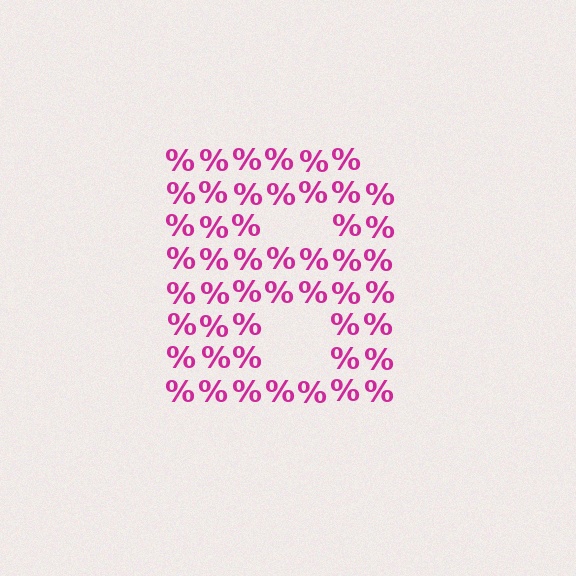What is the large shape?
The large shape is the letter B.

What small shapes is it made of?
It is made of small percent signs.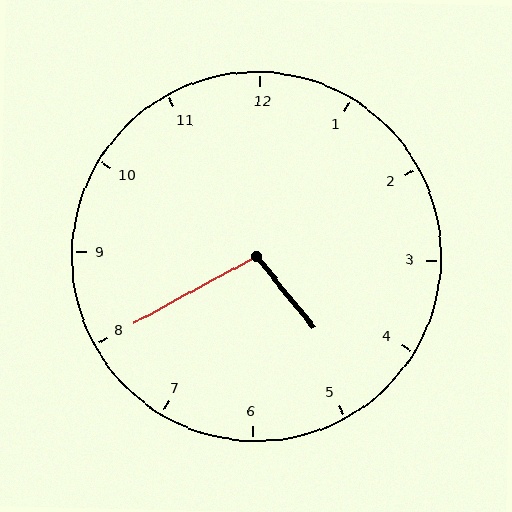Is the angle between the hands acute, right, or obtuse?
It is obtuse.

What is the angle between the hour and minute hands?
Approximately 100 degrees.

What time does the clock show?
4:40.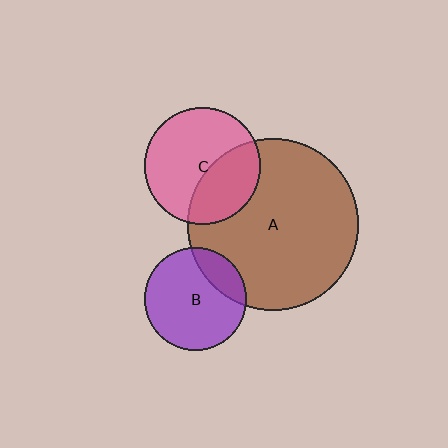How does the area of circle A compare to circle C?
Approximately 2.2 times.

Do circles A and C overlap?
Yes.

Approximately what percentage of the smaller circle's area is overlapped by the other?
Approximately 35%.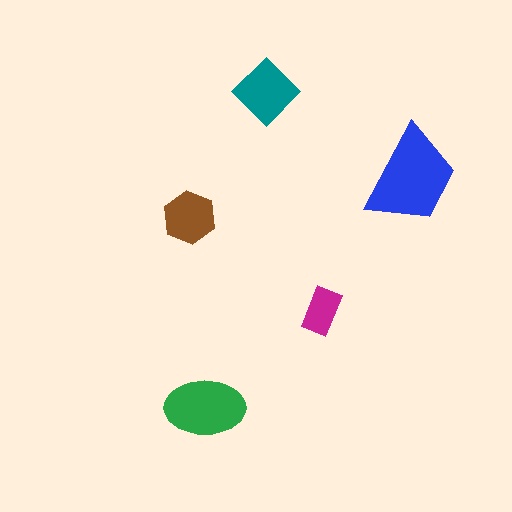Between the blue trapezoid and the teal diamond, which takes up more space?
The blue trapezoid.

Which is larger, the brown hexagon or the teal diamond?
The teal diamond.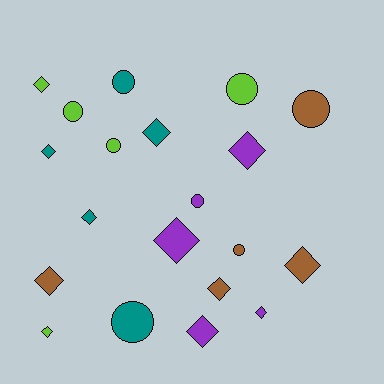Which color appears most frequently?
Lime, with 5 objects.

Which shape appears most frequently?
Diamond, with 12 objects.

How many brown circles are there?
There are 2 brown circles.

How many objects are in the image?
There are 20 objects.